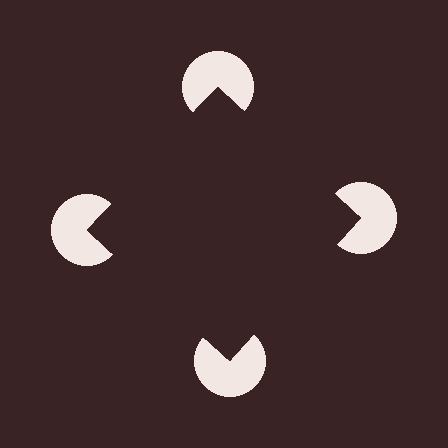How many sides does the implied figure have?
4 sides.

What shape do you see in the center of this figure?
An illusory square — its edges are inferred from the aligned wedge cuts in the pac-man discs, not physically drawn.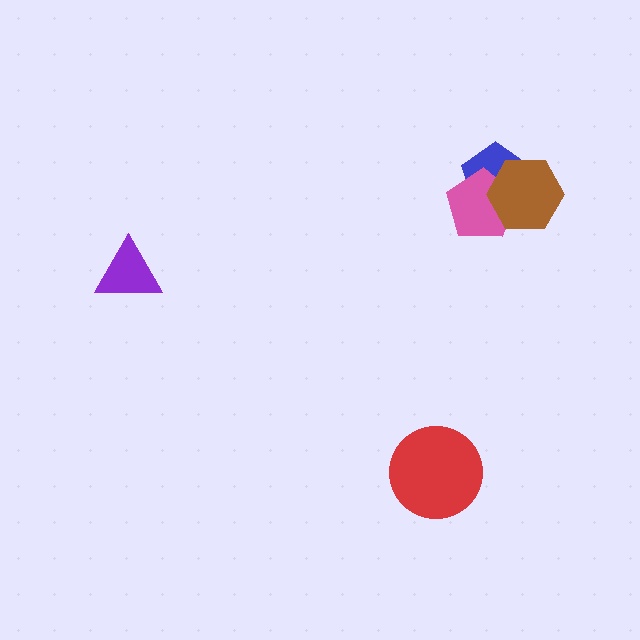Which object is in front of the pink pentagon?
The brown hexagon is in front of the pink pentagon.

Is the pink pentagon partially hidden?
Yes, it is partially covered by another shape.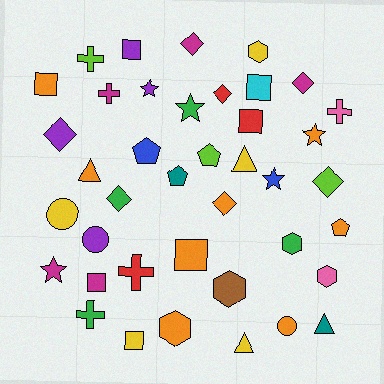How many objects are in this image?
There are 40 objects.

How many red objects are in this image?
There are 3 red objects.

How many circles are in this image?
There are 3 circles.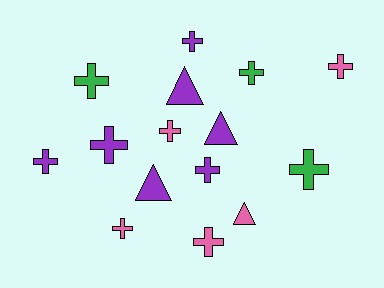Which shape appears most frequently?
Cross, with 11 objects.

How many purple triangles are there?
There are 3 purple triangles.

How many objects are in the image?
There are 15 objects.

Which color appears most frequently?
Purple, with 7 objects.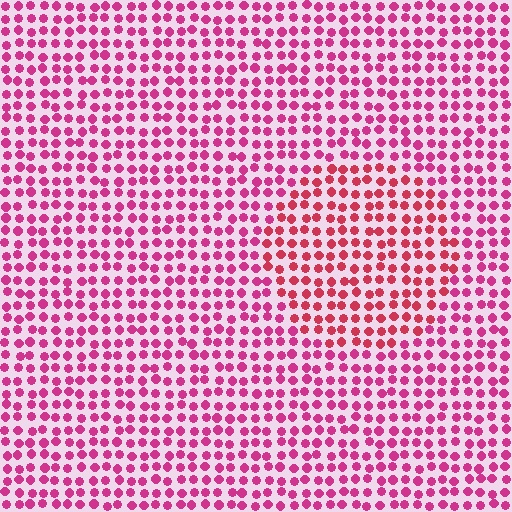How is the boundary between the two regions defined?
The boundary is defined purely by a slight shift in hue (about 22 degrees). Spacing, size, and orientation are identical on both sides.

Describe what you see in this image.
The image is filled with small magenta elements in a uniform arrangement. A circle-shaped region is visible where the elements are tinted to a slightly different hue, forming a subtle color boundary.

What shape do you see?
I see a circle.